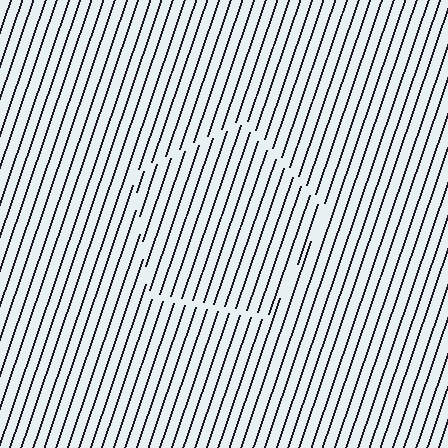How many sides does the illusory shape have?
5 sides — the line-ends trace a pentagon.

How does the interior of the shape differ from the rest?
The interior of the shape contains the same grating, shifted by half a period — the contour is defined by the phase discontinuity where line-ends from the inner and outer gratings abut.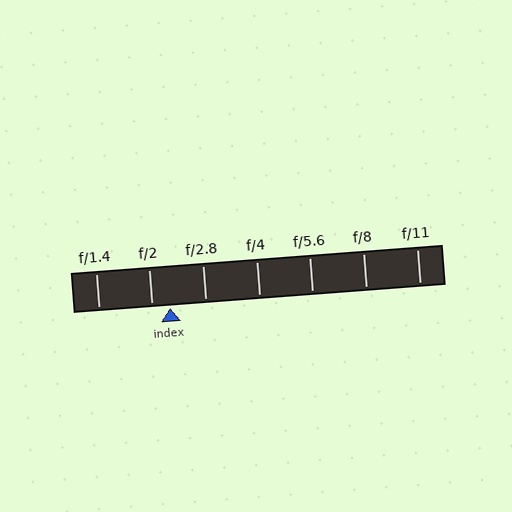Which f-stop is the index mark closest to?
The index mark is closest to f/2.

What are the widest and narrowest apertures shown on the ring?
The widest aperture shown is f/1.4 and the narrowest is f/11.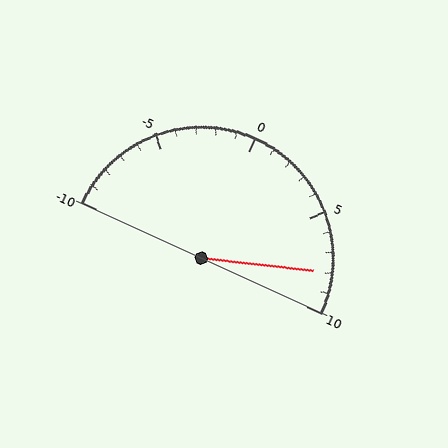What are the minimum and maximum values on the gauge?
The gauge ranges from -10 to 10.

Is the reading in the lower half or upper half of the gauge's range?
The reading is in the upper half of the range (-10 to 10).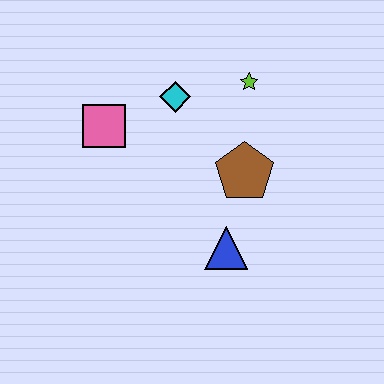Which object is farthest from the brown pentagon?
The pink square is farthest from the brown pentagon.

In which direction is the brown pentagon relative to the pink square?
The brown pentagon is to the right of the pink square.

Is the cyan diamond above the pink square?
Yes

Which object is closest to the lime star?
The cyan diamond is closest to the lime star.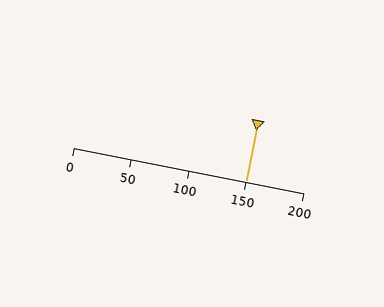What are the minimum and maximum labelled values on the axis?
The axis runs from 0 to 200.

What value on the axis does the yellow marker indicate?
The marker indicates approximately 150.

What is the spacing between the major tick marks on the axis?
The major ticks are spaced 50 apart.